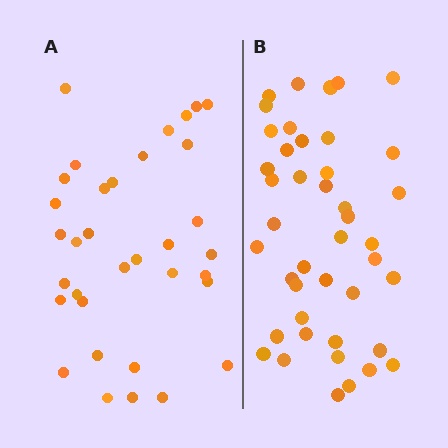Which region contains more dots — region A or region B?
Region B (the right region) has more dots.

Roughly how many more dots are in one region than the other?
Region B has roughly 8 or so more dots than region A.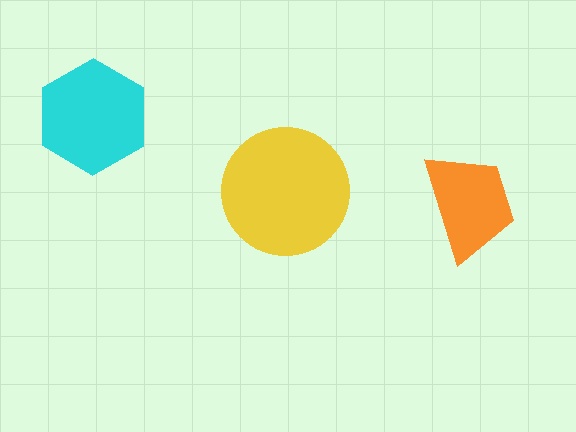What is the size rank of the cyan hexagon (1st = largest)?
2nd.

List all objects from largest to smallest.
The yellow circle, the cyan hexagon, the orange trapezoid.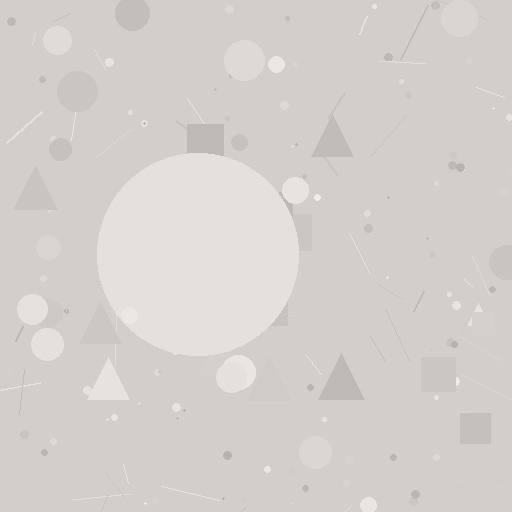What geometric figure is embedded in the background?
A circle is embedded in the background.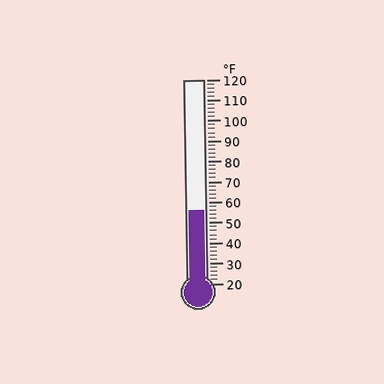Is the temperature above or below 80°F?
The temperature is below 80°F.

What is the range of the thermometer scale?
The thermometer scale ranges from 20°F to 120°F.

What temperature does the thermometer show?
The thermometer shows approximately 56°F.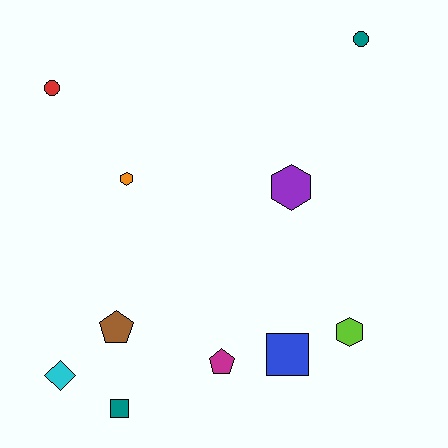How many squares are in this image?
There are 2 squares.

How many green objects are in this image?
There are no green objects.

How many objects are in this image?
There are 10 objects.